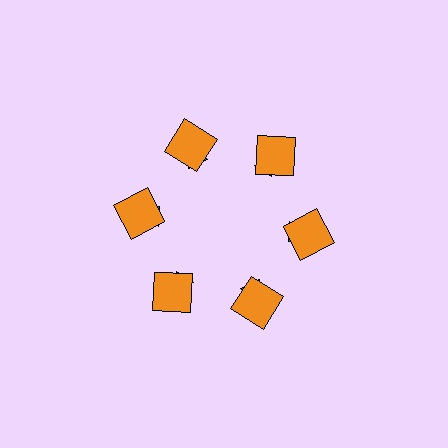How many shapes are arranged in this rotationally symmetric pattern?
There are 12 shapes, arranged in 6 groups of 2.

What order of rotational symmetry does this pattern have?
This pattern has 6-fold rotational symmetry.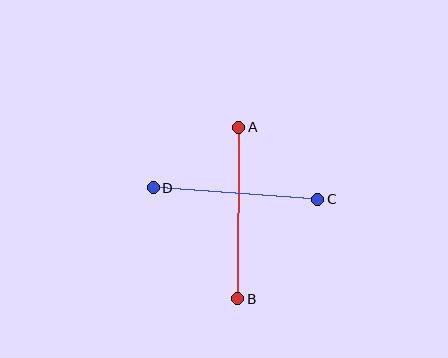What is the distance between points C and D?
The distance is approximately 165 pixels.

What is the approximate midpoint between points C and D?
The midpoint is at approximately (235, 194) pixels.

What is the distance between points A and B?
The distance is approximately 172 pixels.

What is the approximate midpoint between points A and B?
The midpoint is at approximately (238, 213) pixels.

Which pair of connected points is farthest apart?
Points A and B are farthest apart.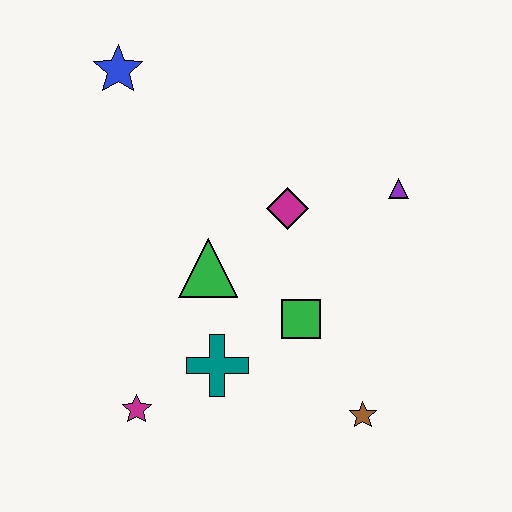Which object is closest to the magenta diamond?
The green triangle is closest to the magenta diamond.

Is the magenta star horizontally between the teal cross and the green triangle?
No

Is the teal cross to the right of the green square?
No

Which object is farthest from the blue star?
The brown star is farthest from the blue star.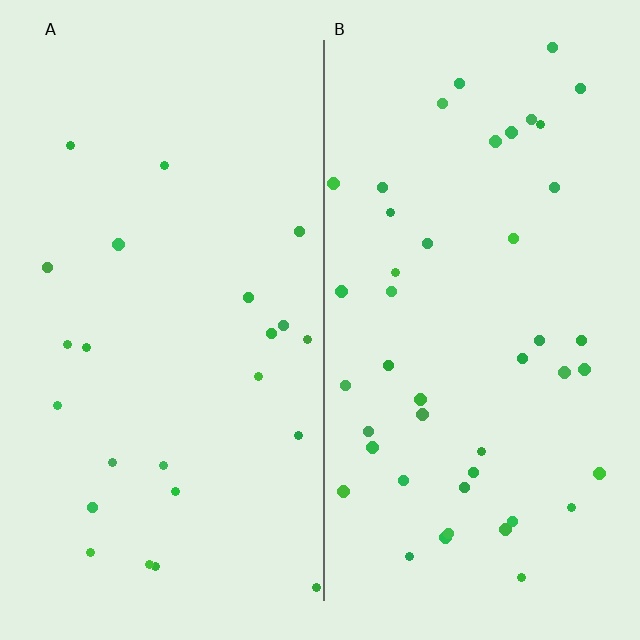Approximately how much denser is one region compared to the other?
Approximately 1.9× — region B over region A.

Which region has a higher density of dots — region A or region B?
B (the right).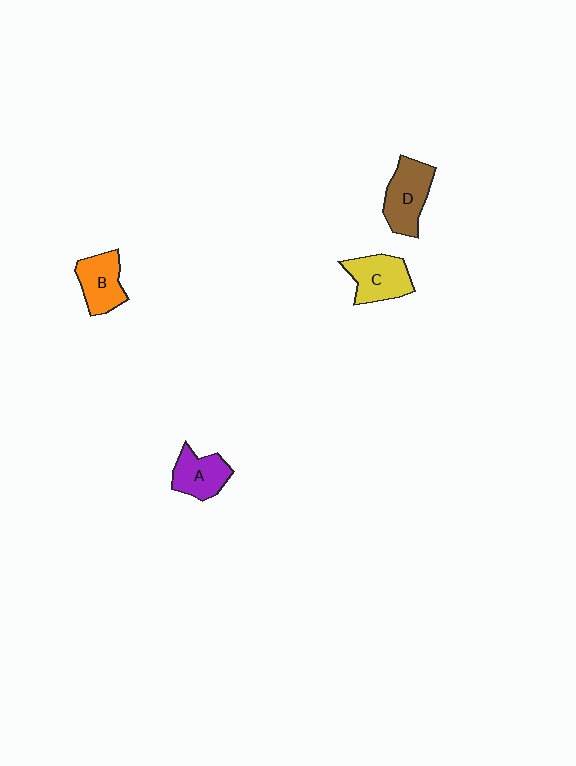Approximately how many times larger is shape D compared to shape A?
Approximately 1.3 times.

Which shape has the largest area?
Shape D (brown).